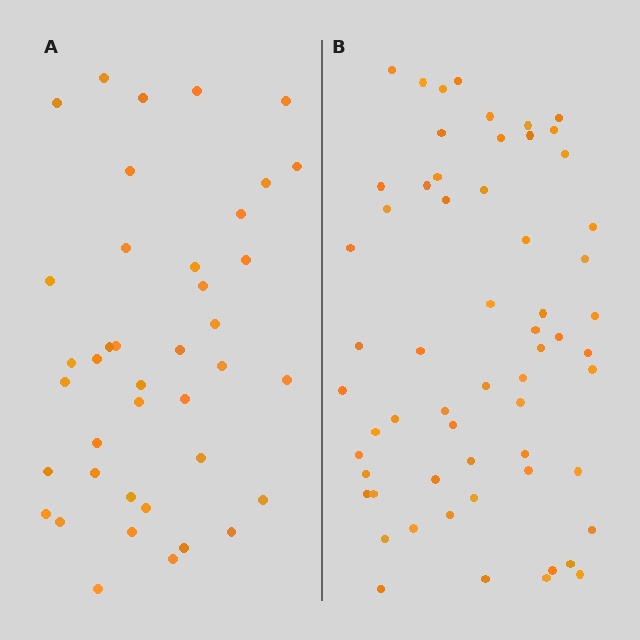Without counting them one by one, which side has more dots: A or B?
Region B (the right region) has more dots.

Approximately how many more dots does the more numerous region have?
Region B has approximately 20 more dots than region A.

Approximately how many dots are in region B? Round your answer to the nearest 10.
About 60 dots.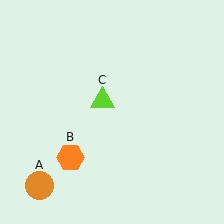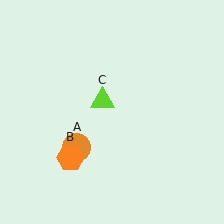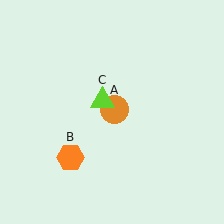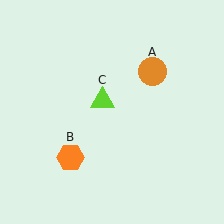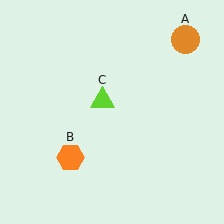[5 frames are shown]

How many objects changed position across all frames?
1 object changed position: orange circle (object A).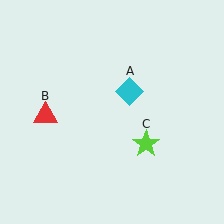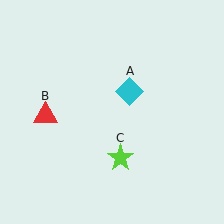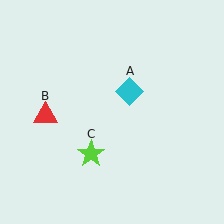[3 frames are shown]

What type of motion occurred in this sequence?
The lime star (object C) rotated clockwise around the center of the scene.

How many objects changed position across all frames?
1 object changed position: lime star (object C).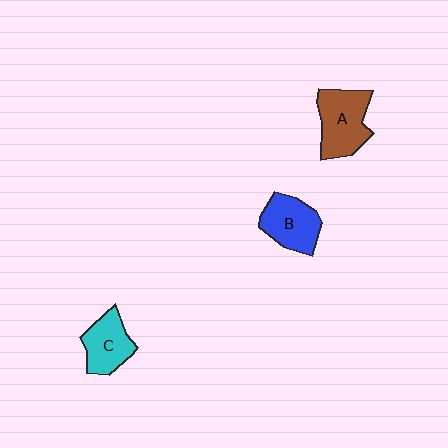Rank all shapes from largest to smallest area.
From largest to smallest: A (brown), B (blue), C (cyan).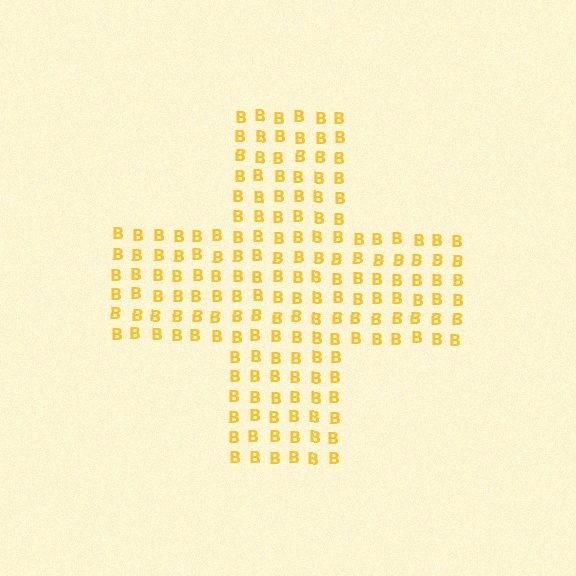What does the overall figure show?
The overall figure shows a cross.